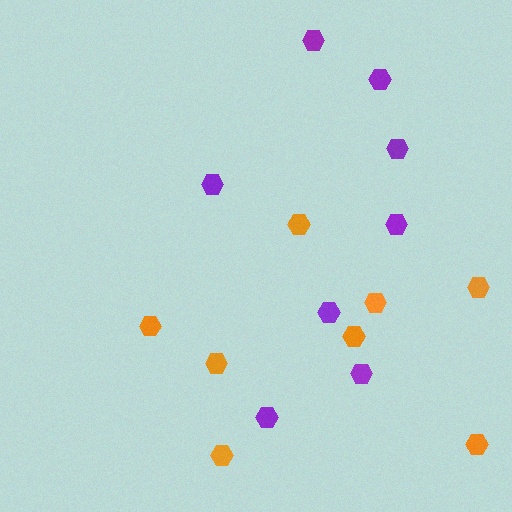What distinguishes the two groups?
There are 2 groups: one group of orange hexagons (8) and one group of purple hexagons (8).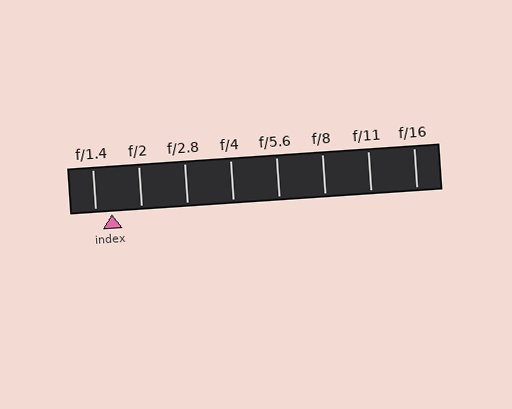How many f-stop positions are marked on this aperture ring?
There are 8 f-stop positions marked.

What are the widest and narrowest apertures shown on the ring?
The widest aperture shown is f/1.4 and the narrowest is f/16.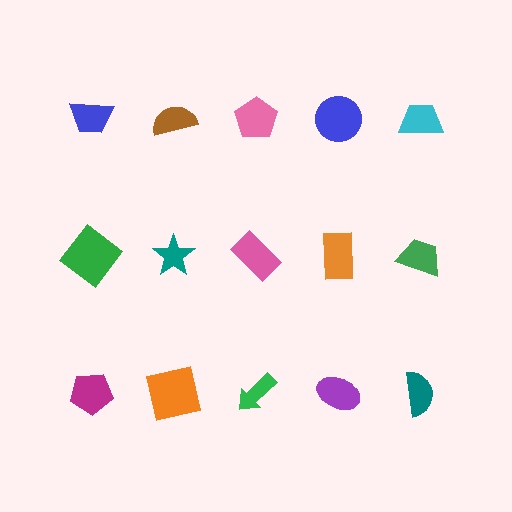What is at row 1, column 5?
A cyan trapezoid.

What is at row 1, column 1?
A blue trapezoid.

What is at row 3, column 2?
An orange square.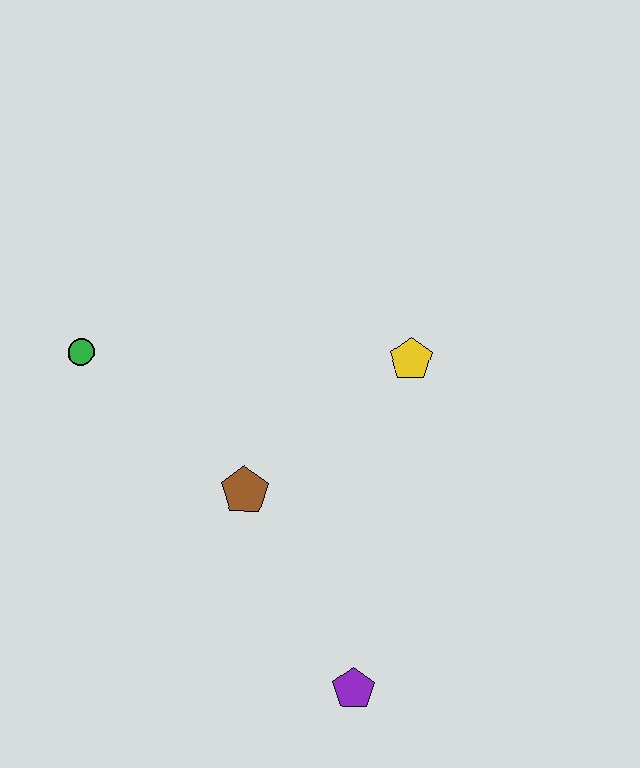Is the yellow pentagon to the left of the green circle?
No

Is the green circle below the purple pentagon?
No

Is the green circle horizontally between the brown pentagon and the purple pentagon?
No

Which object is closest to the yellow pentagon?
The brown pentagon is closest to the yellow pentagon.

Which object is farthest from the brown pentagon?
The purple pentagon is farthest from the brown pentagon.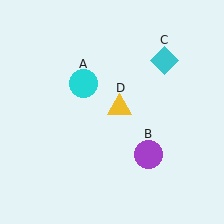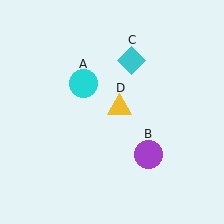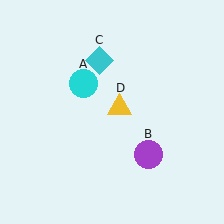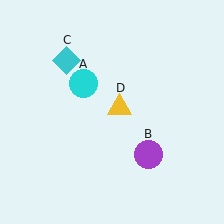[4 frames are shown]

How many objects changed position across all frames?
1 object changed position: cyan diamond (object C).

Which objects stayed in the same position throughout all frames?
Cyan circle (object A) and purple circle (object B) and yellow triangle (object D) remained stationary.